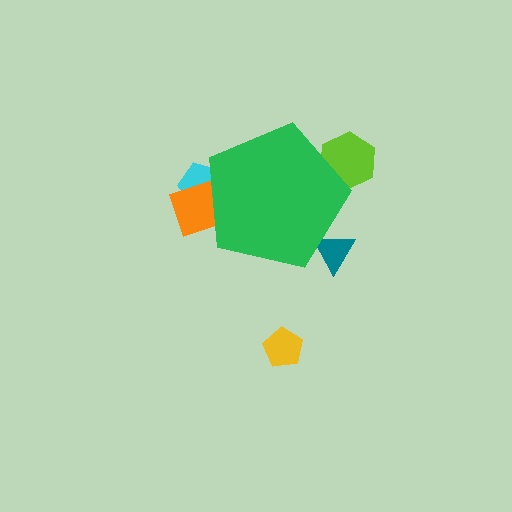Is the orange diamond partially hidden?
Yes, the orange diamond is partially hidden behind the green pentagon.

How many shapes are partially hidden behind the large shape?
4 shapes are partially hidden.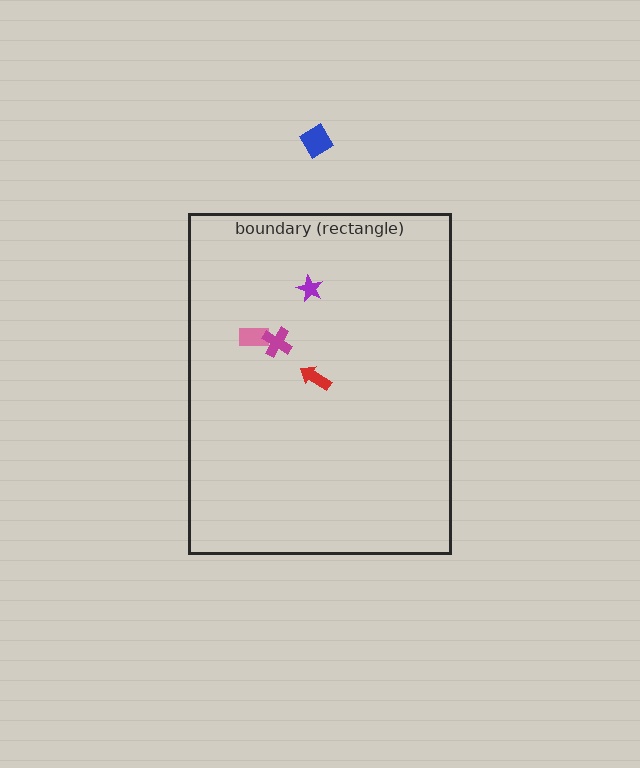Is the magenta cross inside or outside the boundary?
Inside.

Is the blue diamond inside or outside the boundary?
Outside.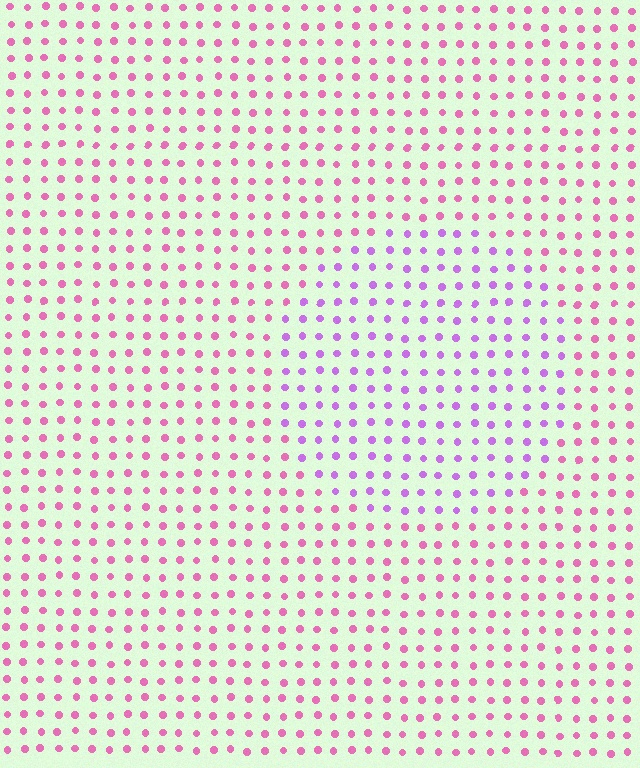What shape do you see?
I see a circle.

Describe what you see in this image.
The image is filled with small pink elements in a uniform arrangement. A circle-shaped region is visible where the elements are tinted to a slightly different hue, forming a subtle color boundary.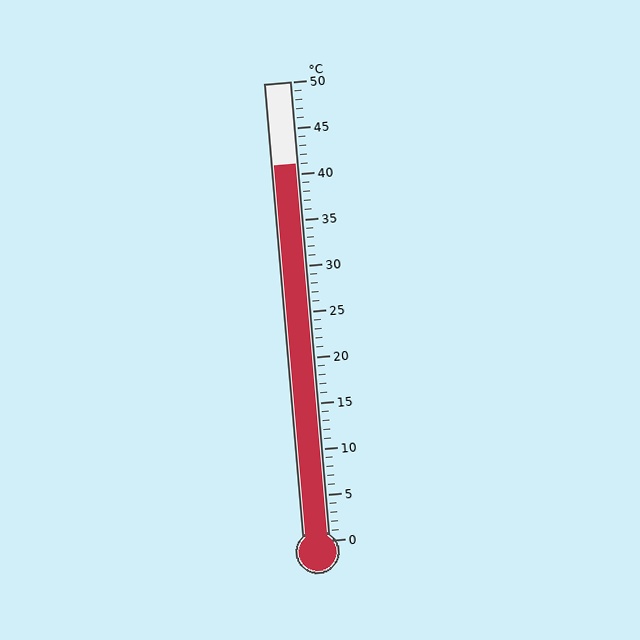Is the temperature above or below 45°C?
The temperature is below 45°C.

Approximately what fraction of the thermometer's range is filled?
The thermometer is filled to approximately 80% of its range.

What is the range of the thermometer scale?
The thermometer scale ranges from 0°C to 50°C.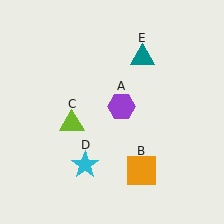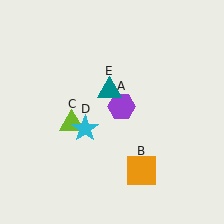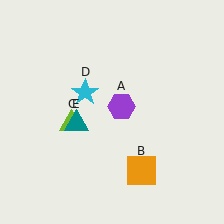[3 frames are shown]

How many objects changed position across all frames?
2 objects changed position: cyan star (object D), teal triangle (object E).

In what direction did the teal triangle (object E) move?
The teal triangle (object E) moved down and to the left.